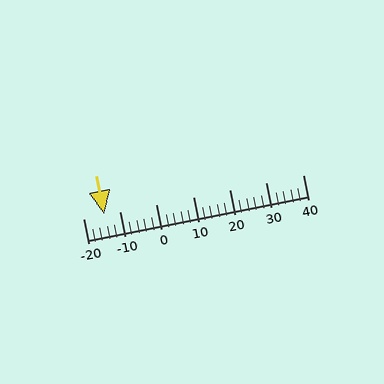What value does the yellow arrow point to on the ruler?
The yellow arrow points to approximately -14.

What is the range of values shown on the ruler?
The ruler shows values from -20 to 40.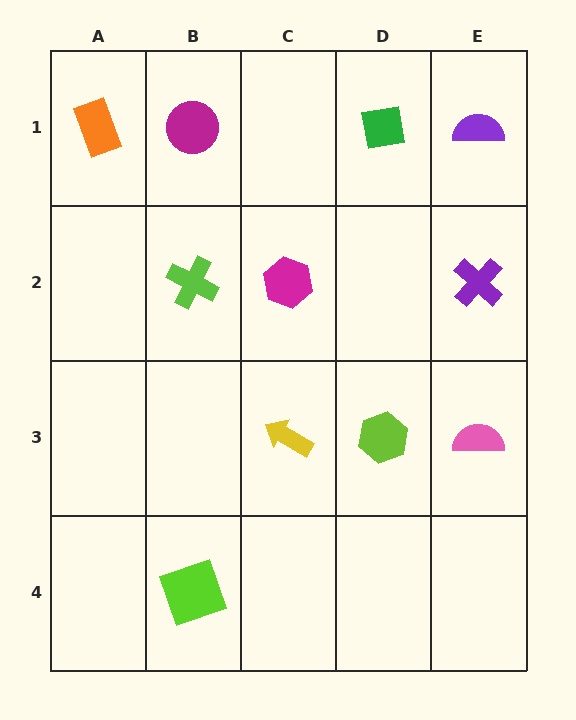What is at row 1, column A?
An orange rectangle.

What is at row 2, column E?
A purple cross.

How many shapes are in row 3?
3 shapes.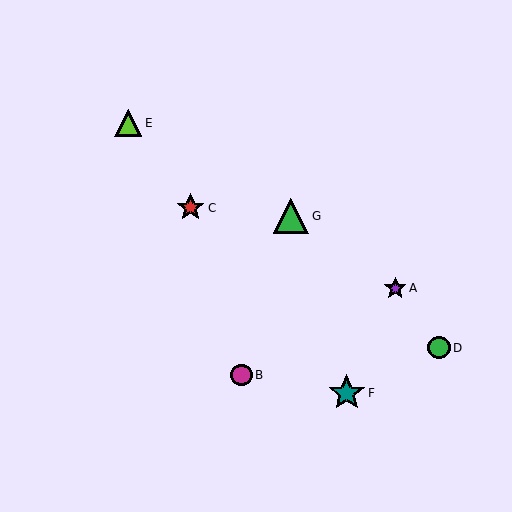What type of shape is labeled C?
Shape C is a red star.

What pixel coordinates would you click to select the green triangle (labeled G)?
Click at (291, 216) to select the green triangle G.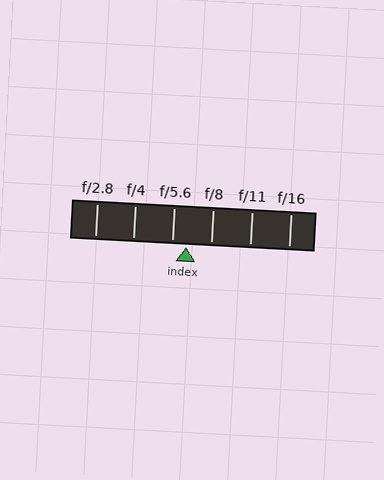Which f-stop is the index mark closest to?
The index mark is closest to f/5.6.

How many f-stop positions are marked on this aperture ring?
There are 6 f-stop positions marked.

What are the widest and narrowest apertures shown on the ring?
The widest aperture shown is f/2.8 and the narrowest is f/16.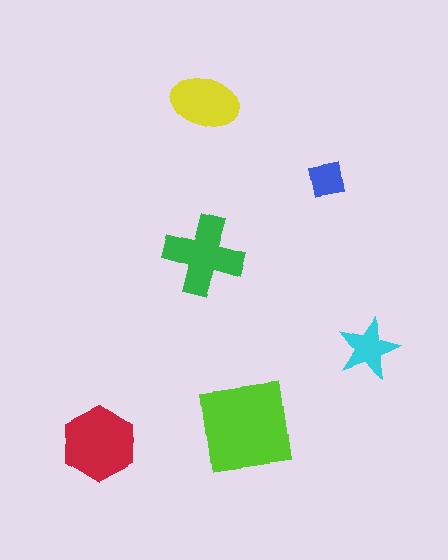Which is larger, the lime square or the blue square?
The lime square.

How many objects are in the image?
There are 6 objects in the image.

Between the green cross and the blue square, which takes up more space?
The green cross.